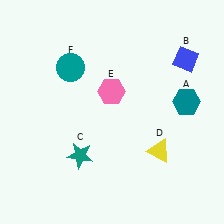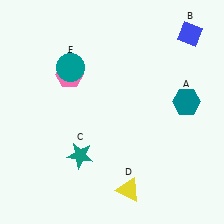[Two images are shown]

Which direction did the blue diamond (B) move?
The blue diamond (B) moved up.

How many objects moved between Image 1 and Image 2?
3 objects moved between the two images.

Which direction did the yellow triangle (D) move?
The yellow triangle (D) moved down.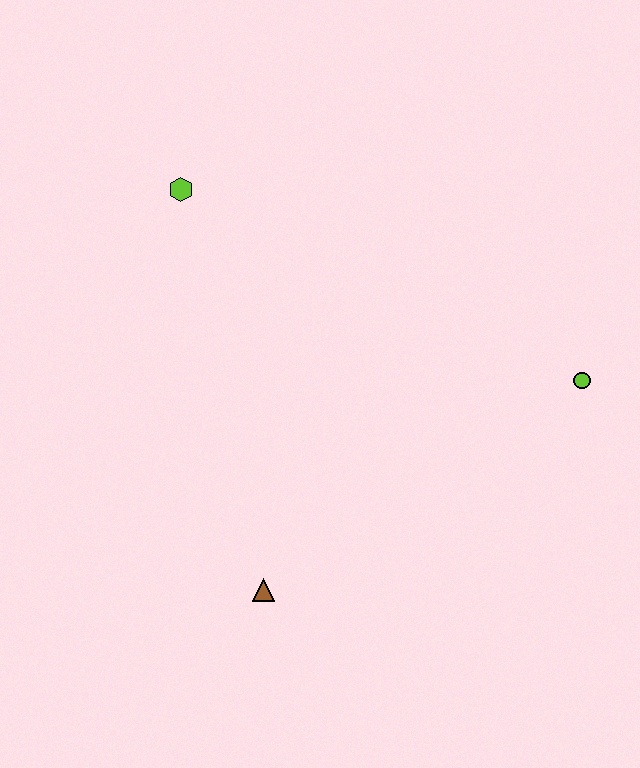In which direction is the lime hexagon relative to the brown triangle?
The lime hexagon is above the brown triangle.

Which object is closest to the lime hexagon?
The brown triangle is closest to the lime hexagon.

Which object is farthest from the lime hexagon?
The lime circle is farthest from the lime hexagon.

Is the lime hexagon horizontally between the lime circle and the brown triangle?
No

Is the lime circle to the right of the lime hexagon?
Yes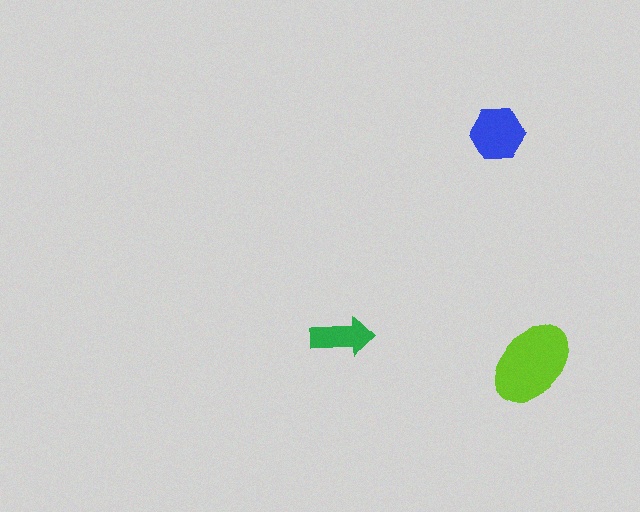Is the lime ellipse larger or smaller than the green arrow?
Larger.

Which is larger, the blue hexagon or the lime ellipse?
The lime ellipse.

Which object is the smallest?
The green arrow.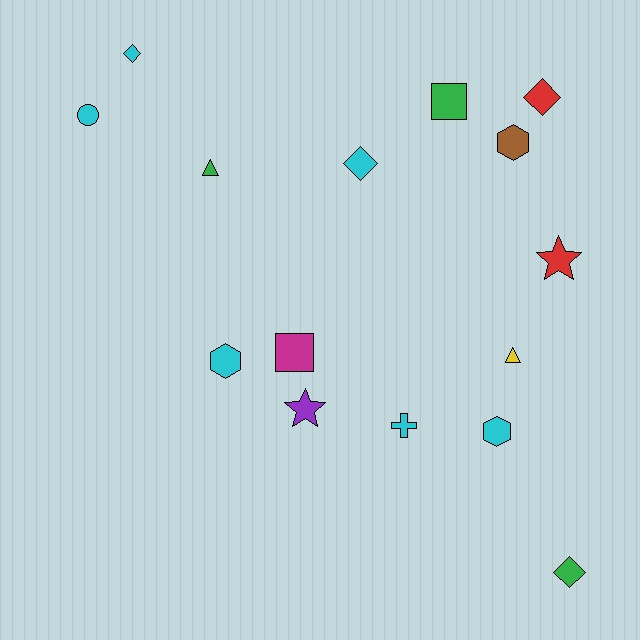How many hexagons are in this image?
There are 3 hexagons.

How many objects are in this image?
There are 15 objects.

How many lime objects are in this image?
There are no lime objects.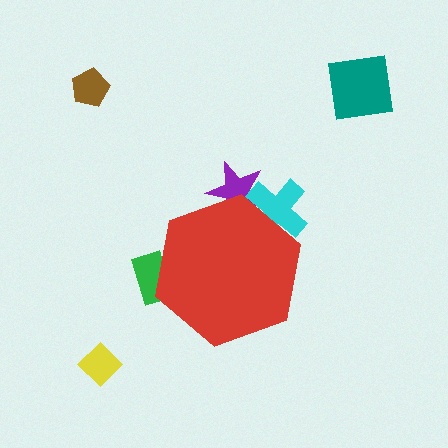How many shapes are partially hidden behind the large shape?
3 shapes are partially hidden.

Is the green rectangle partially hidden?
Yes, the green rectangle is partially hidden behind the red hexagon.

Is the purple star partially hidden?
Yes, the purple star is partially hidden behind the red hexagon.